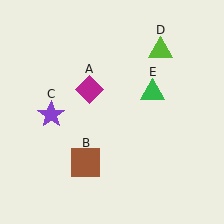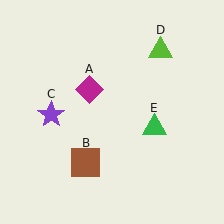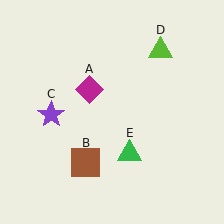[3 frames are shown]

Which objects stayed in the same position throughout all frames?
Magenta diamond (object A) and brown square (object B) and purple star (object C) and lime triangle (object D) remained stationary.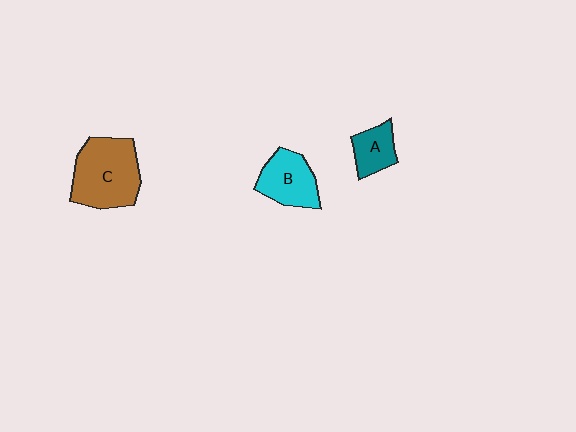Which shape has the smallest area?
Shape A (teal).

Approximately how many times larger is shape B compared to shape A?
Approximately 1.4 times.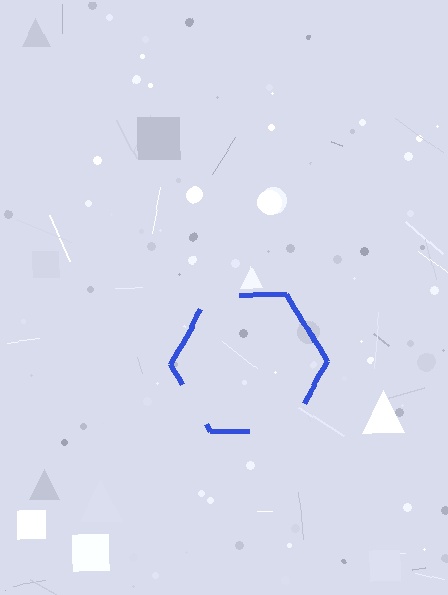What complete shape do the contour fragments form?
The contour fragments form a hexagon.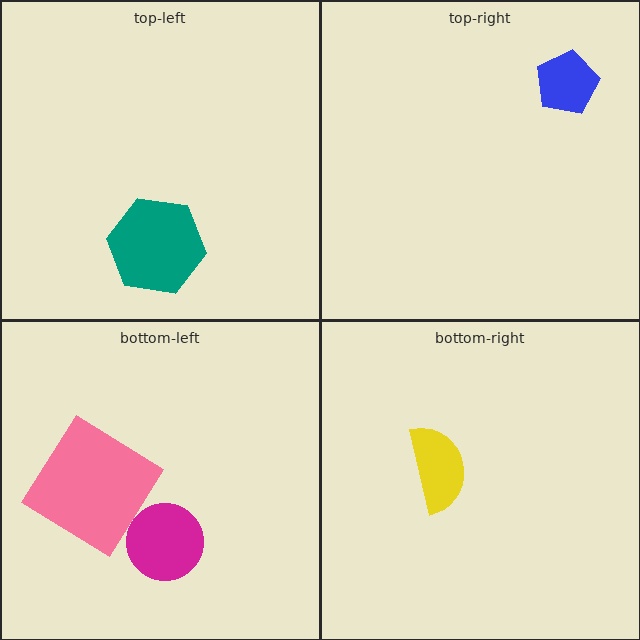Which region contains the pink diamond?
The bottom-left region.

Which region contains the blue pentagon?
The top-right region.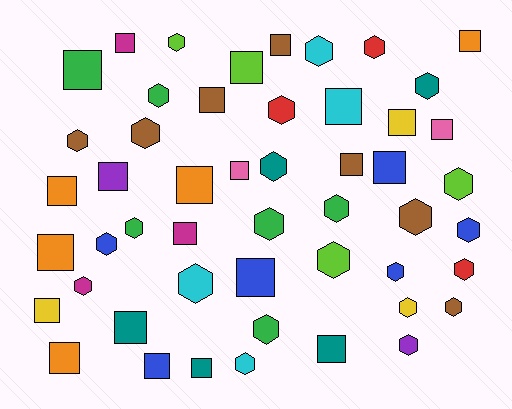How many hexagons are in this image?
There are 26 hexagons.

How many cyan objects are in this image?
There are 4 cyan objects.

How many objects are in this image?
There are 50 objects.